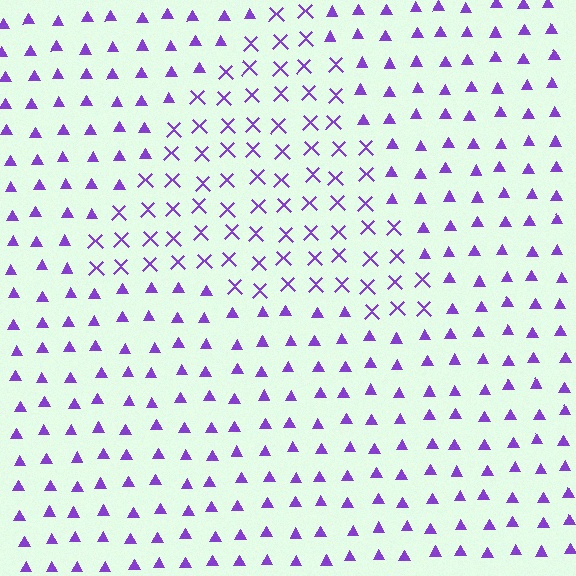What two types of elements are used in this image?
The image uses X marks inside the triangle region and triangles outside it.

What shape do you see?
I see a triangle.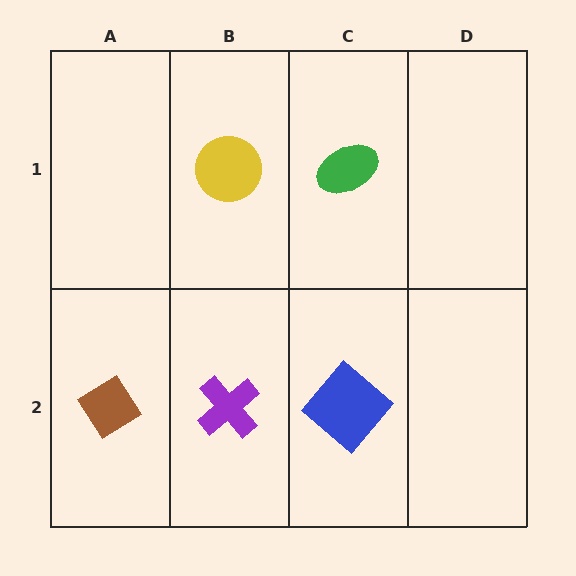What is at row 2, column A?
A brown diamond.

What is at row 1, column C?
A green ellipse.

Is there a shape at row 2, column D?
No, that cell is empty.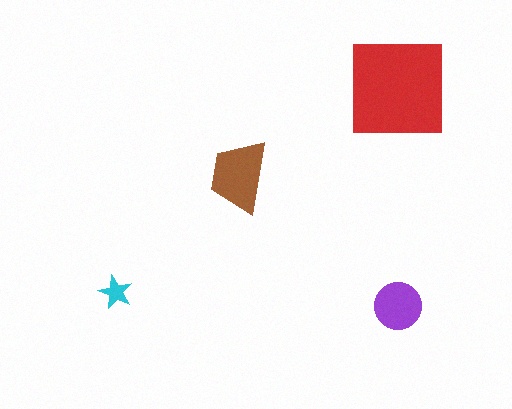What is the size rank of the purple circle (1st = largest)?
3rd.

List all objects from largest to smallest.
The red square, the brown trapezoid, the purple circle, the cyan star.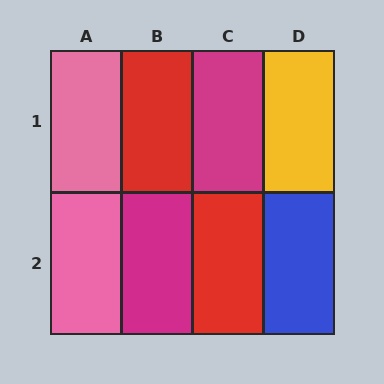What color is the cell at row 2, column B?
Magenta.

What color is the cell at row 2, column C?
Red.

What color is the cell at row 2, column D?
Blue.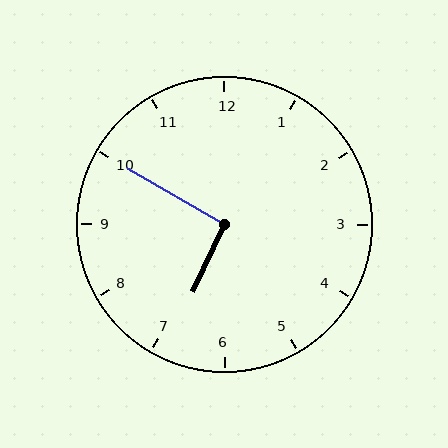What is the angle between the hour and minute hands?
Approximately 95 degrees.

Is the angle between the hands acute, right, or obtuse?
It is right.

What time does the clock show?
6:50.